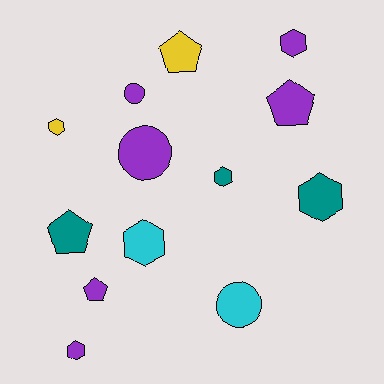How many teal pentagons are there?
There is 1 teal pentagon.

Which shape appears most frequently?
Hexagon, with 6 objects.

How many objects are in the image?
There are 13 objects.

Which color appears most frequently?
Purple, with 6 objects.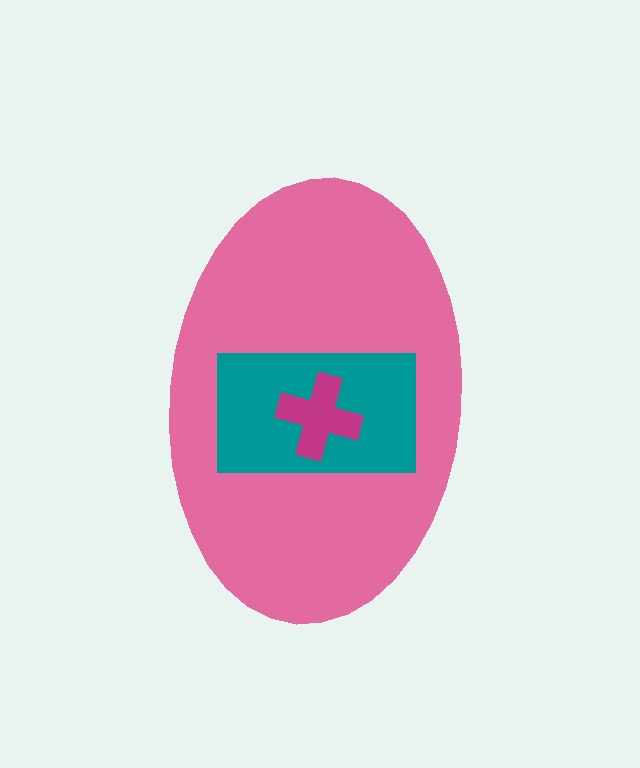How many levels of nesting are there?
3.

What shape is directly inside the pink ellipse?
The teal rectangle.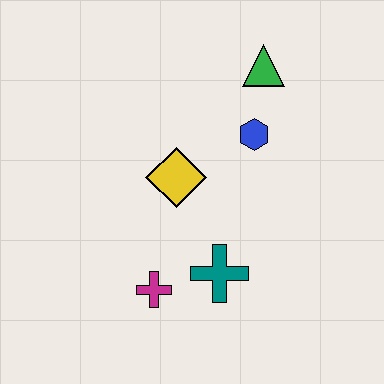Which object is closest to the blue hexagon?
The green triangle is closest to the blue hexagon.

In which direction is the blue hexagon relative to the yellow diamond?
The blue hexagon is to the right of the yellow diamond.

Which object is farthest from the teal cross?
The green triangle is farthest from the teal cross.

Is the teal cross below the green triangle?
Yes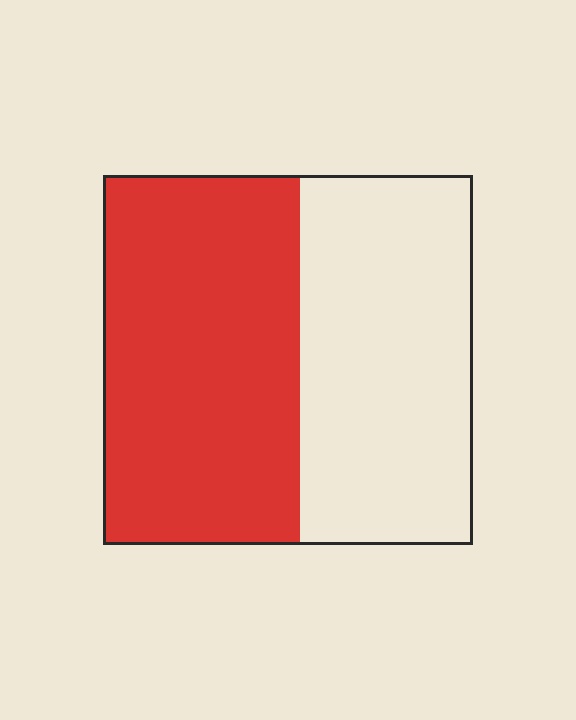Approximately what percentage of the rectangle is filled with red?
Approximately 55%.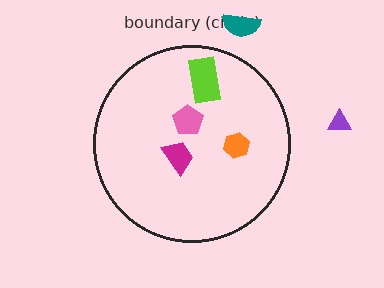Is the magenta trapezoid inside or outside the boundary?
Inside.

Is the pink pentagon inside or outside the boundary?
Inside.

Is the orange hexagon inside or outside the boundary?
Inside.